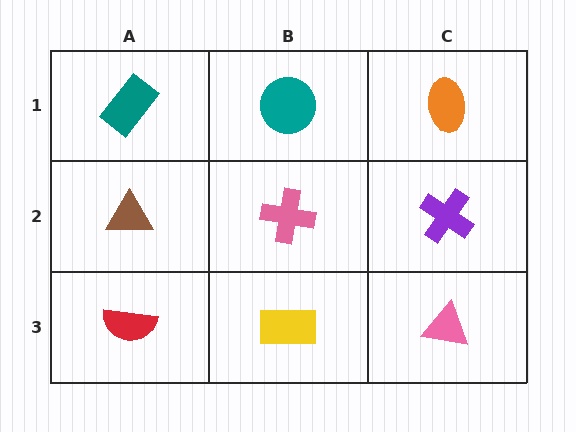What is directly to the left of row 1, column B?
A teal rectangle.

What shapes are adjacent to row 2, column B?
A teal circle (row 1, column B), a yellow rectangle (row 3, column B), a brown triangle (row 2, column A), a purple cross (row 2, column C).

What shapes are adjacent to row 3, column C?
A purple cross (row 2, column C), a yellow rectangle (row 3, column B).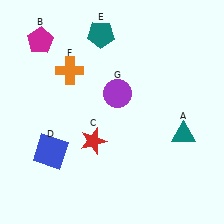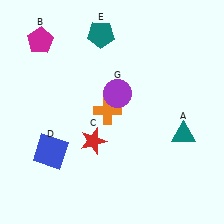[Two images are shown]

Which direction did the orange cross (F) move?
The orange cross (F) moved down.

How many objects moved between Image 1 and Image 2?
1 object moved between the two images.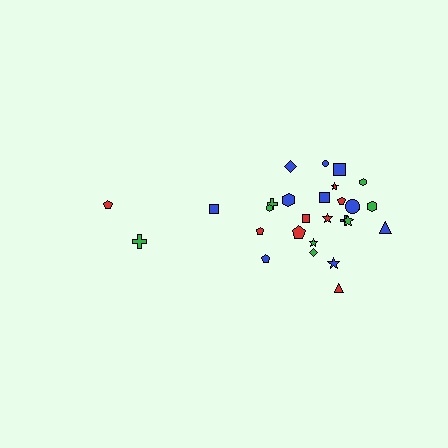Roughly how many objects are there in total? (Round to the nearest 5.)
Roughly 30 objects in total.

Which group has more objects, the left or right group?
The right group.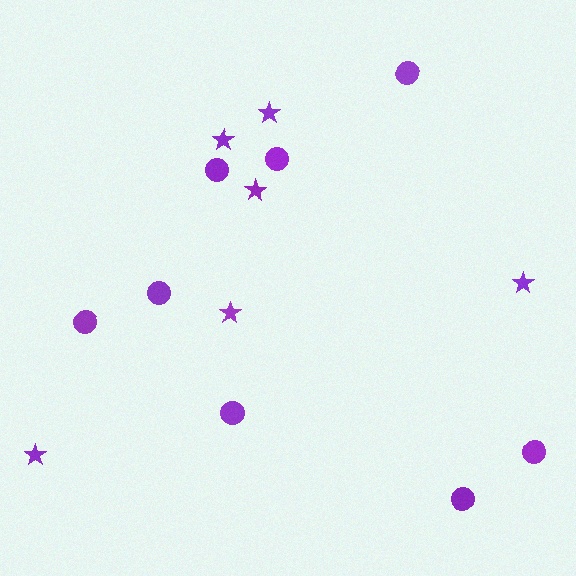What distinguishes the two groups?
There are 2 groups: one group of stars (6) and one group of circles (8).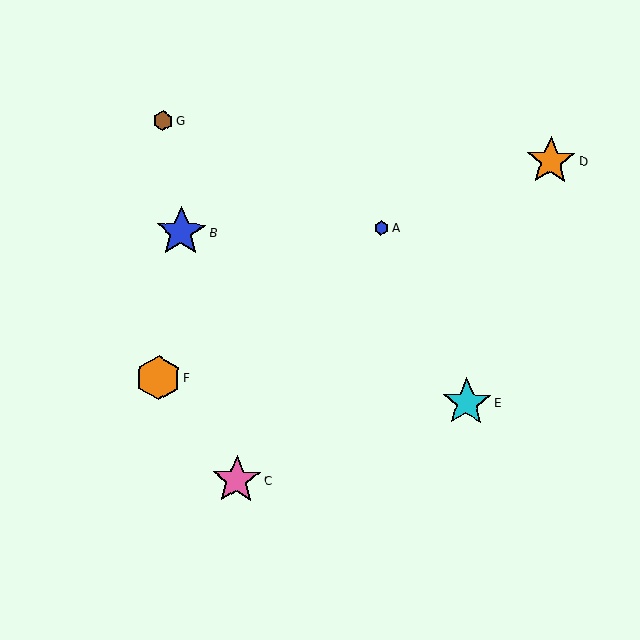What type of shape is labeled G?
Shape G is a brown hexagon.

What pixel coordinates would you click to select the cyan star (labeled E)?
Click at (467, 402) to select the cyan star E.